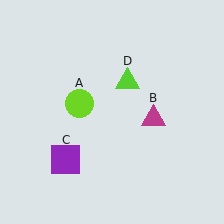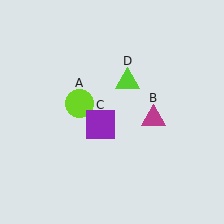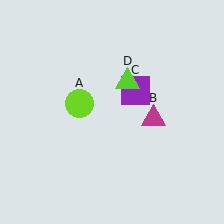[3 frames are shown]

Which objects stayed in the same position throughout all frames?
Lime circle (object A) and magenta triangle (object B) and lime triangle (object D) remained stationary.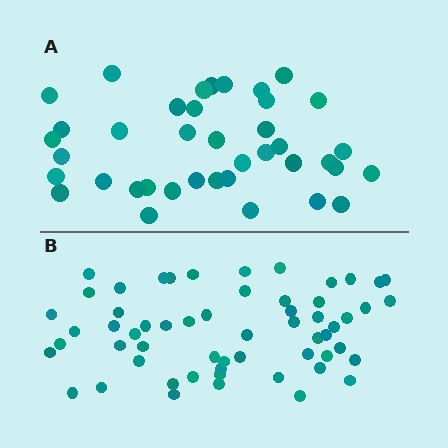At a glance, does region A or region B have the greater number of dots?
Region B (the bottom region) has more dots.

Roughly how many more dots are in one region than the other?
Region B has approximately 20 more dots than region A.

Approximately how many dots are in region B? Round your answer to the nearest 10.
About 60 dots. (The exact count is 58, which rounds to 60.)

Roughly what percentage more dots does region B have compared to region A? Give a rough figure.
About 50% more.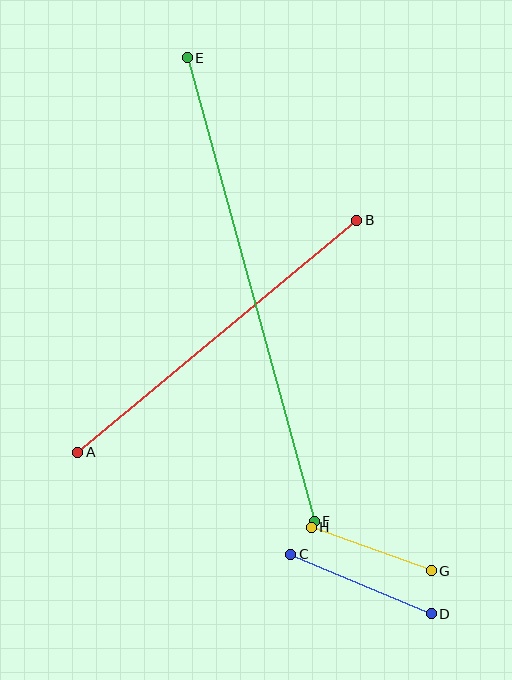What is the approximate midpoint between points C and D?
The midpoint is at approximately (361, 584) pixels.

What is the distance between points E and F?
The distance is approximately 481 pixels.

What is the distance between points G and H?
The distance is approximately 128 pixels.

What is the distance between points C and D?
The distance is approximately 153 pixels.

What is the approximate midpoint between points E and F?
The midpoint is at approximately (251, 290) pixels.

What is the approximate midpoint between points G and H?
The midpoint is at approximately (371, 549) pixels.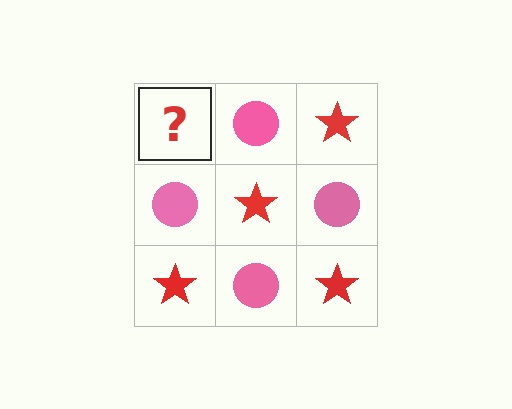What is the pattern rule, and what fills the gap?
The rule is that it alternates red star and pink circle in a checkerboard pattern. The gap should be filled with a red star.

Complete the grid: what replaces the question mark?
The question mark should be replaced with a red star.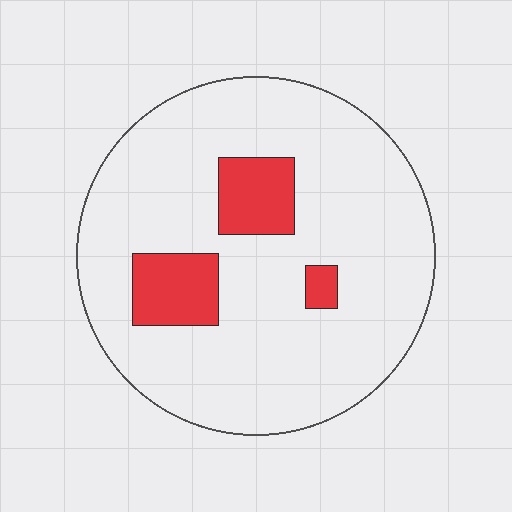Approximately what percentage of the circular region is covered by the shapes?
Approximately 15%.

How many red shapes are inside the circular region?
3.